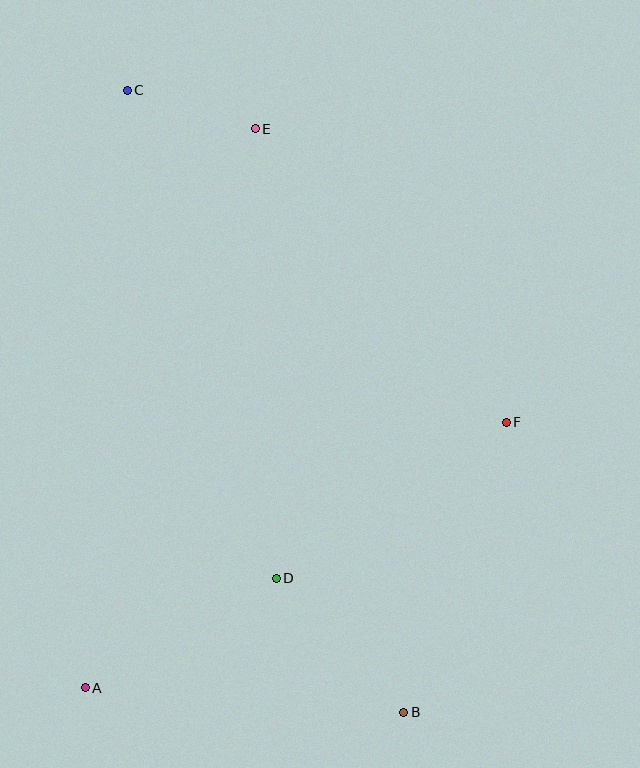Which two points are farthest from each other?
Points B and C are farthest from each other.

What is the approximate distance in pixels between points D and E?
The distance between D and E is approximately 450 pixels.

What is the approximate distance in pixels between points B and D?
The distance between B and D is approximately 185 pixels.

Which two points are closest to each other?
Points C and E are closest to each other.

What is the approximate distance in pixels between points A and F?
The distance between A and F is approximately 498 pixels.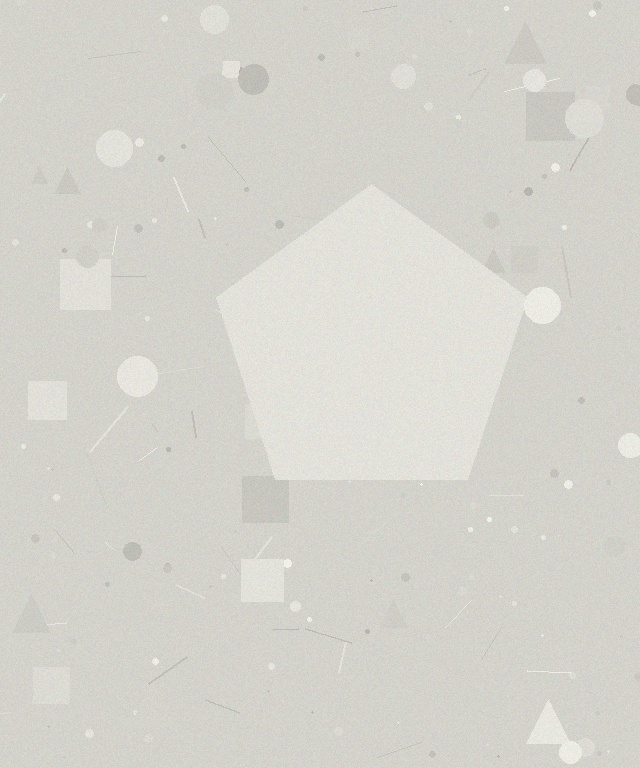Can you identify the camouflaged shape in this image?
The camouflaged shape is a pentagon.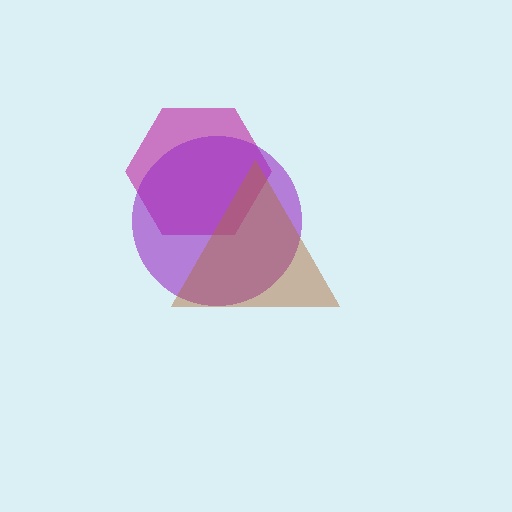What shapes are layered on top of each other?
The layered shapes are: a magenta hexagon, a purple circle, a brown triangle.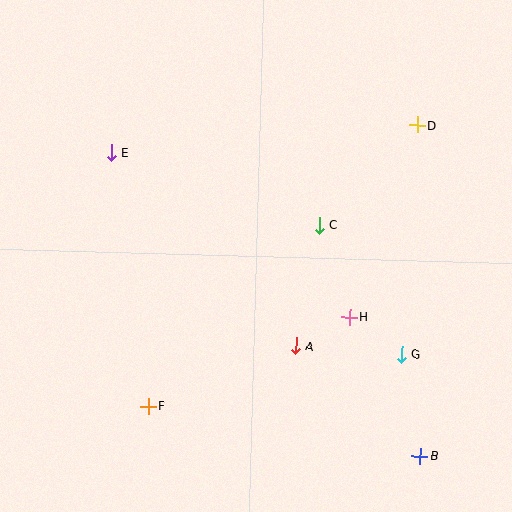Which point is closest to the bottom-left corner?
Point F is closest to the bottom-left corner.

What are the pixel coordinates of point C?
Point C is at (319, 225).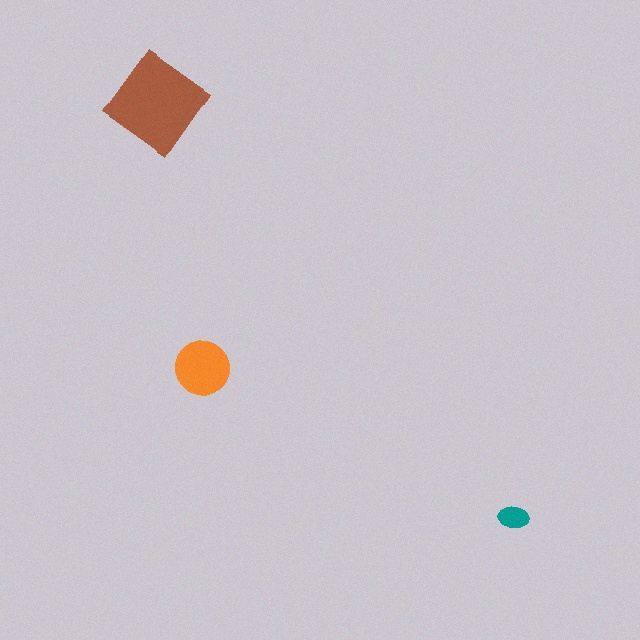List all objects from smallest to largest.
The teal ellipse, the orange circle, the brown diamond.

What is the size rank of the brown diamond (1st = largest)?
1st.